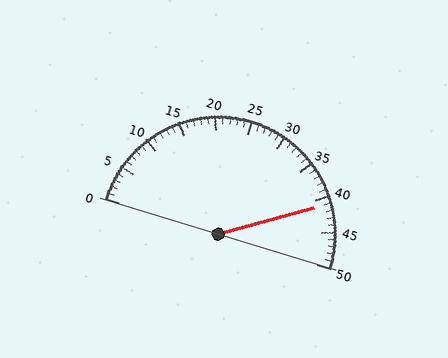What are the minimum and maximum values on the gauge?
The gauge ranges from 0 to 50.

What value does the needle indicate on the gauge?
The needle indicates approximately 41.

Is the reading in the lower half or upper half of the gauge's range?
The reading is in the upper half of the range (0 to 50).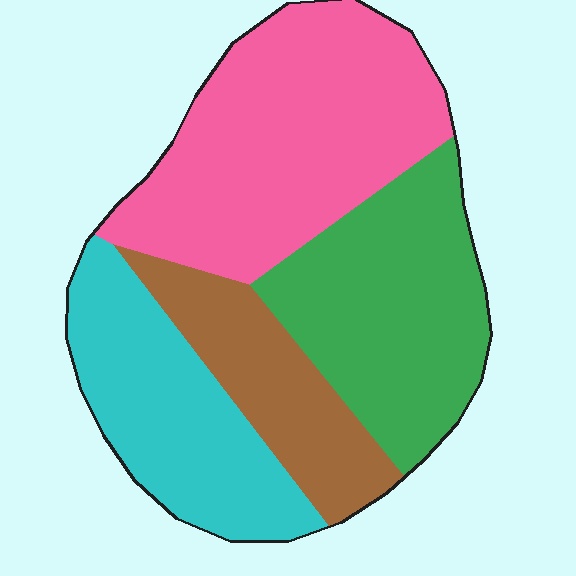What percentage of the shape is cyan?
Cyan takes up less than a quarter of the shape.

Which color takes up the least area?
Brown, at roughly 15%.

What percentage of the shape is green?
Green covers around 25% of the shape.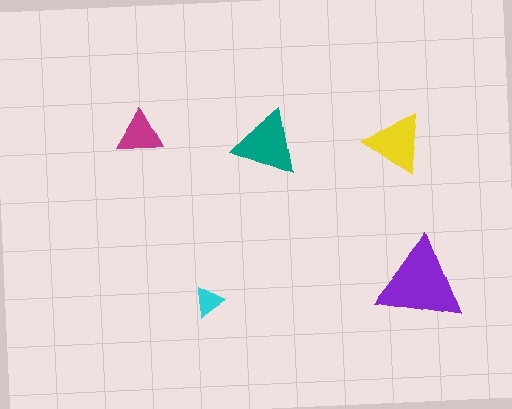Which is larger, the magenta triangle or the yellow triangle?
The yellow one.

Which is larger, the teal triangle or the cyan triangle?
The teal one.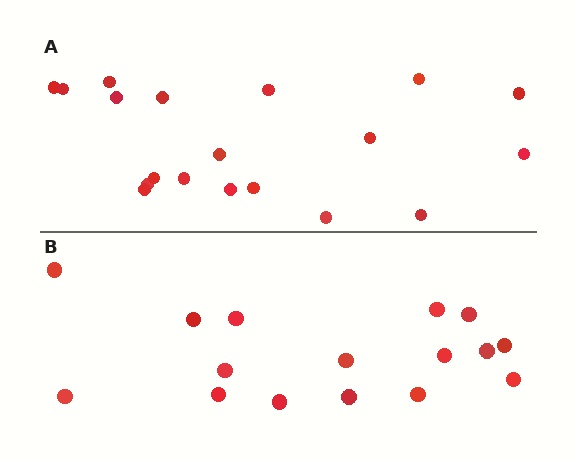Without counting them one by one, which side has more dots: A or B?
Region A (the top region) has more dots.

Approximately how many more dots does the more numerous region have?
Region A has just a few more — roughly 2 or 3 more dots than region B.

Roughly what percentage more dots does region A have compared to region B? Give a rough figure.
About 20% more.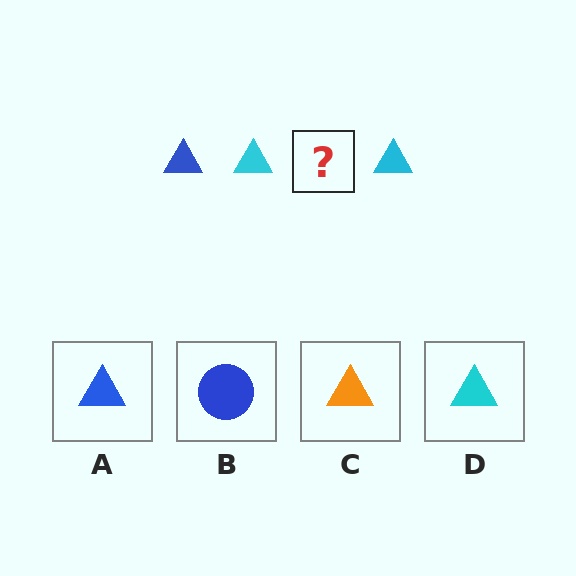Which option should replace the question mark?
Option A.